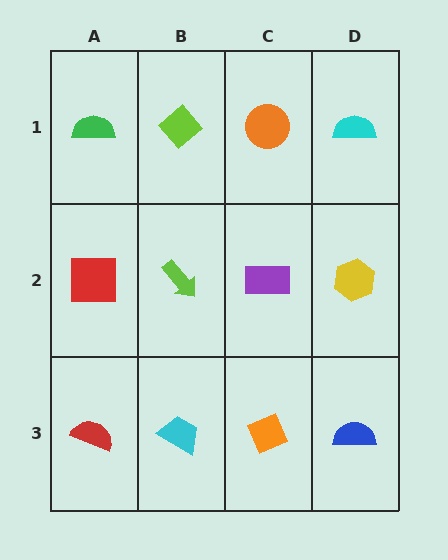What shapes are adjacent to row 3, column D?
A yellow hexagon (row 2, column D), an orange diamond (row 3, column C).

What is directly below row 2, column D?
A blue semicircle.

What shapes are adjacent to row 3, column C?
A purple rectangle (row 2, column C), a cyan trapezoid (row 3, column B), a blue semicircle (row 3, column D).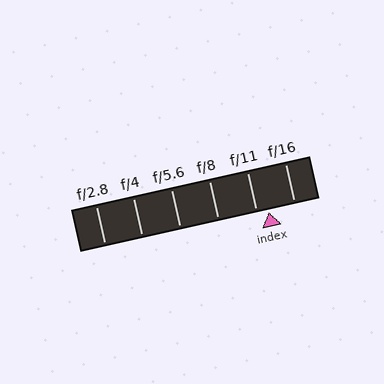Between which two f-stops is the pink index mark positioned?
The index mark is between f/11 and f/16.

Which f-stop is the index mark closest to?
The index mark is closest to f/11.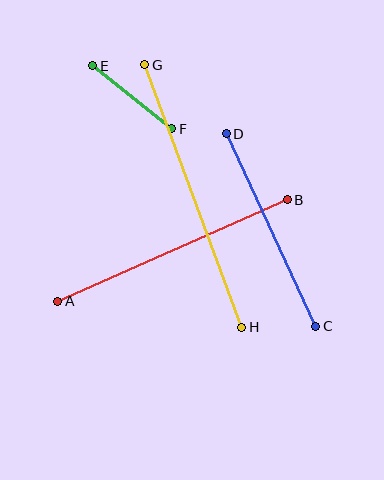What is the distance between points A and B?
The distance is approximately 251 pixels.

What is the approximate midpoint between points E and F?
The midpoint is at approximately (132, 97) pixels.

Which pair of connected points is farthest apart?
Points G and H are farthest apart.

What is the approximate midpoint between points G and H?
The midpoint is at approximately (193, 196) pixels.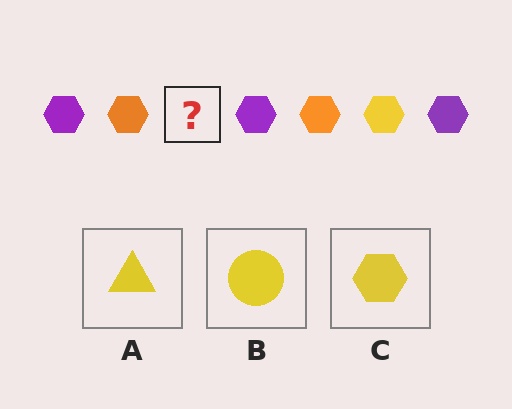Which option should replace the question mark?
Option C.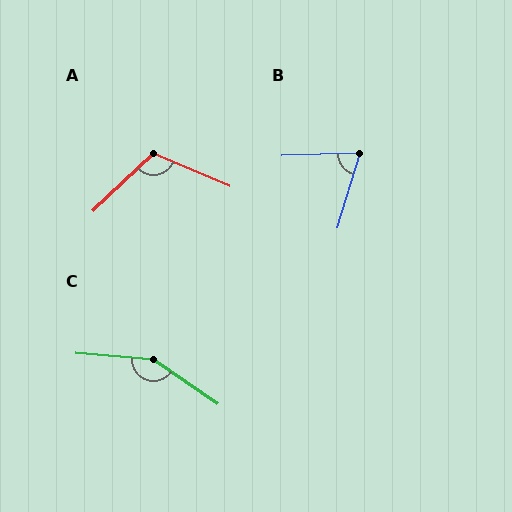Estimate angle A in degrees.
Approximately 113 degrees.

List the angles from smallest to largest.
B (71°), A (113°), C (150°).